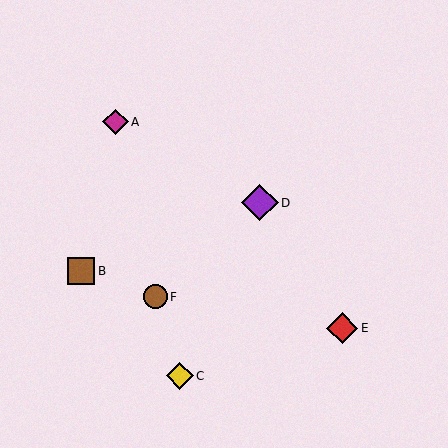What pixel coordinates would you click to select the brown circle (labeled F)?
Click at (155, 297) to select the brown circle F.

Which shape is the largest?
The purple diamond (labeled D) is the largest.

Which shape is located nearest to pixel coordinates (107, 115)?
The magenta diamond (labeled A) at (116, 122) is nearest to that location.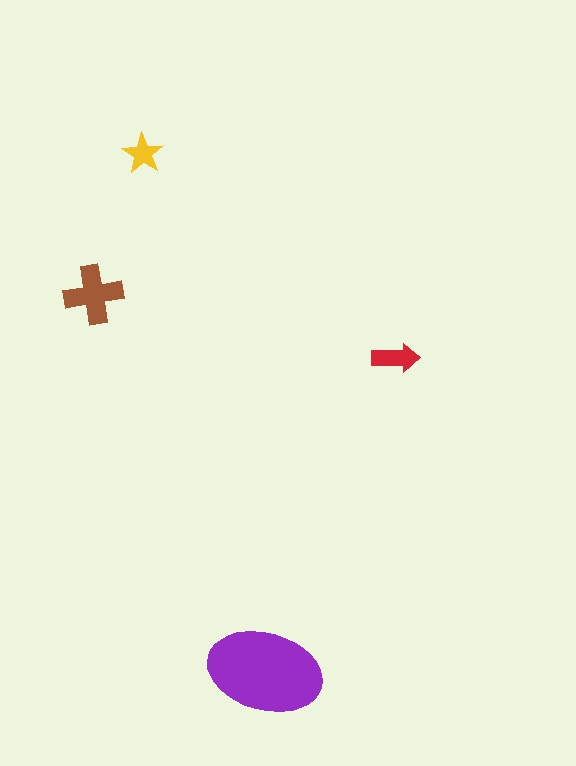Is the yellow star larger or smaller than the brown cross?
Smaller.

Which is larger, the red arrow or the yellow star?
The red arrow.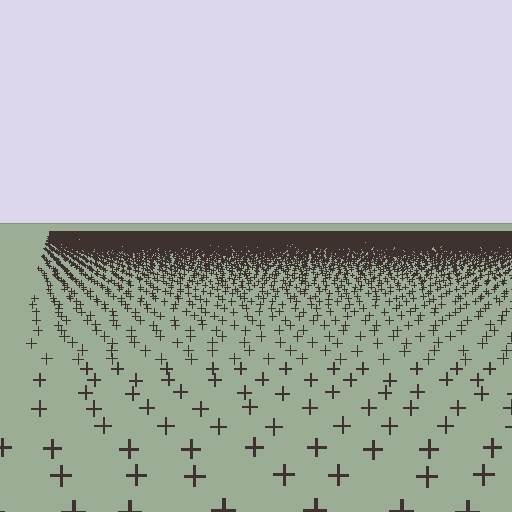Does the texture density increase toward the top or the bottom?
Density increases toward the top.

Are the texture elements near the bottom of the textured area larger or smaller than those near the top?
Larger. Near the bottom, elements are closer to the viewer and appear at a bigger on-screen size.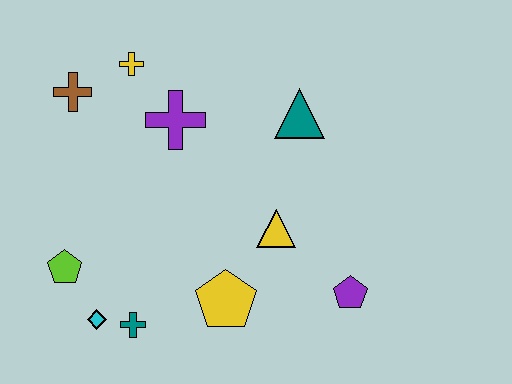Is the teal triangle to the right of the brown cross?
Yes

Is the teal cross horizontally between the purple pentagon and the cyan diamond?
Yes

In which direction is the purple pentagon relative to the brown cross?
The purple pentagon is to the right of the brown cross.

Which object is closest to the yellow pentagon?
The yellow triangle is closest to the yellow pentagon.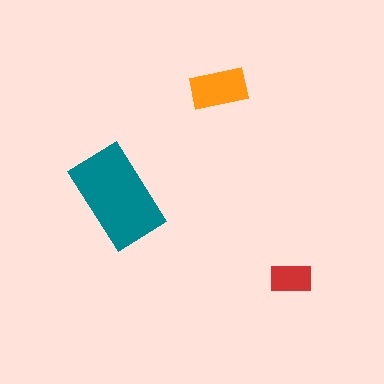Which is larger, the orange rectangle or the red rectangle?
The orange one.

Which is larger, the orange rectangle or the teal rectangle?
The teal one.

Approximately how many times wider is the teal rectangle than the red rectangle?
About 2.5 times wider.